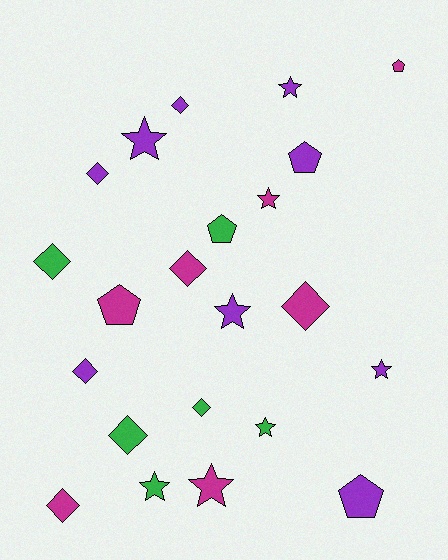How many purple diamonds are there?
There are 3 purple diamonds.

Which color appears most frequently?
Purple, with 9 objects.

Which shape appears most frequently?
Diamond, with 9 objects.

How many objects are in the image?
There are 22 objects.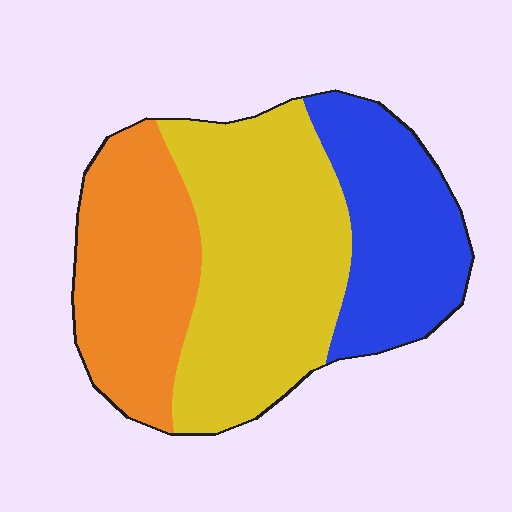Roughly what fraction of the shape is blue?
Blue takes up between a sixth and a third of the shape.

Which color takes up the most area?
Yellow, at roughly 45%.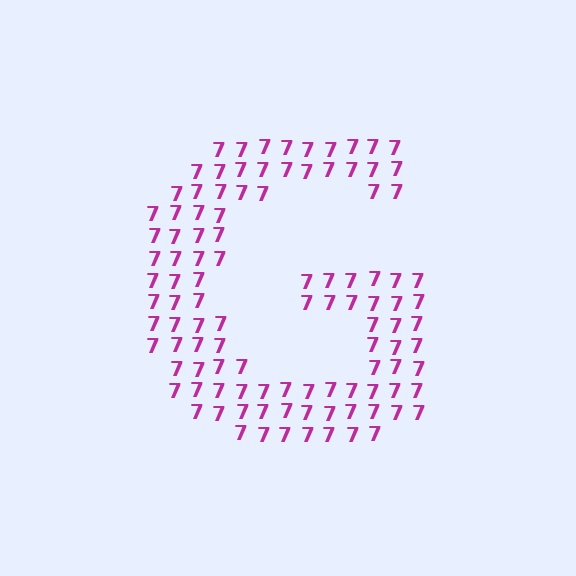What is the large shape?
The large shape is the letter G.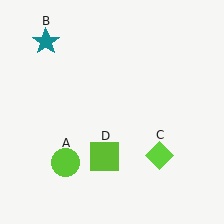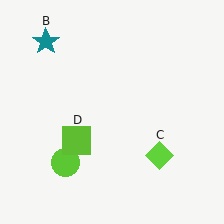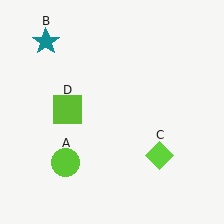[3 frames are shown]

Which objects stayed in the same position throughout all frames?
Lime circle (object A) and teal star (object B) and lime diamond (object C) remained stationary.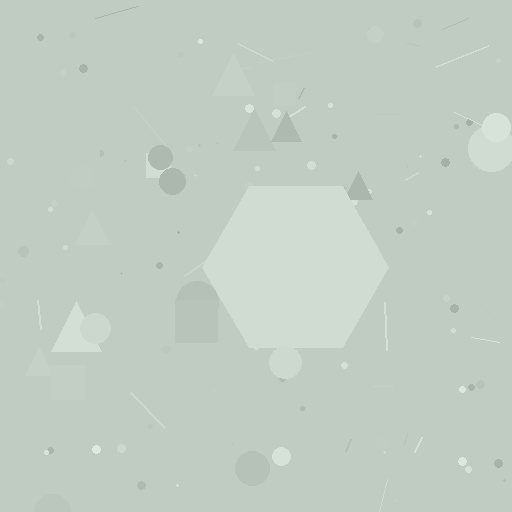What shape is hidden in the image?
A hexagon is hidden in the image.